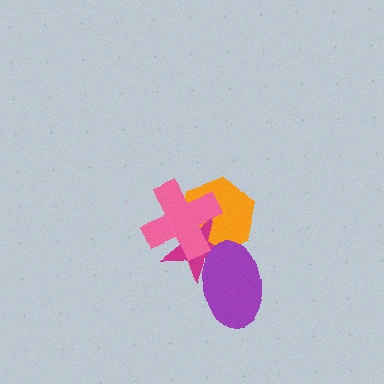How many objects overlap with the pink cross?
2 objects overlap with the pink cross.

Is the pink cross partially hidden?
No, no other shape covers it.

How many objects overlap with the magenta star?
3 objects overlap with the magenta star.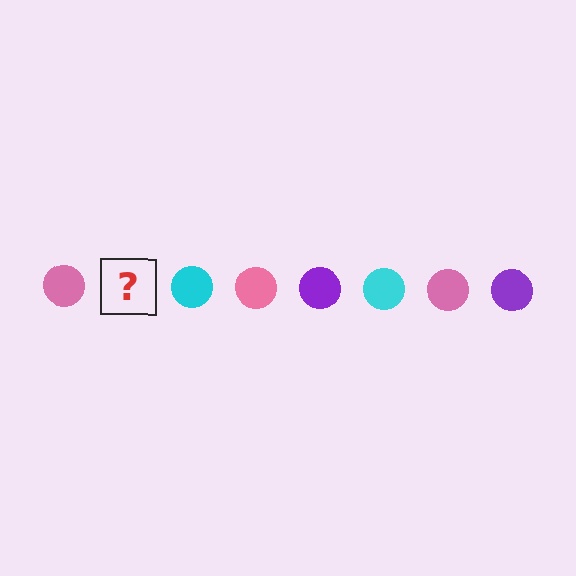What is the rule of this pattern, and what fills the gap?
The rule is that the pattern cycles through pink, purple, cyan circles. The gap should be filled with a purple circle.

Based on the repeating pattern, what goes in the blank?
The blank should be a purple circle.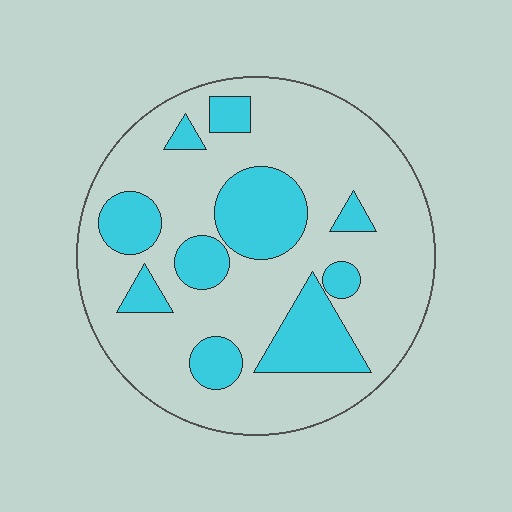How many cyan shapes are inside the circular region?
10.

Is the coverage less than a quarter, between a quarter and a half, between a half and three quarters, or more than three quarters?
Between a quarter and a half.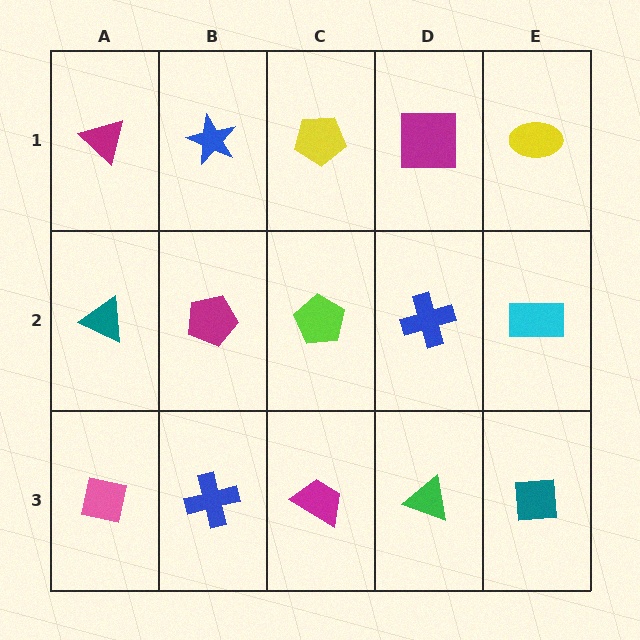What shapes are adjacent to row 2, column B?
A blue star (row 1, column B), a blue cross (row 3, column B), a teal triangle (row 2, column A), a lime pentagon (row 2, column C).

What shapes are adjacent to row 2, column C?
A yellow pentagon (row 1, column C), a magenta trapezoid (row 3, column C), a magenta pentagon (row 2, column B), a blue cross (row 2, column D).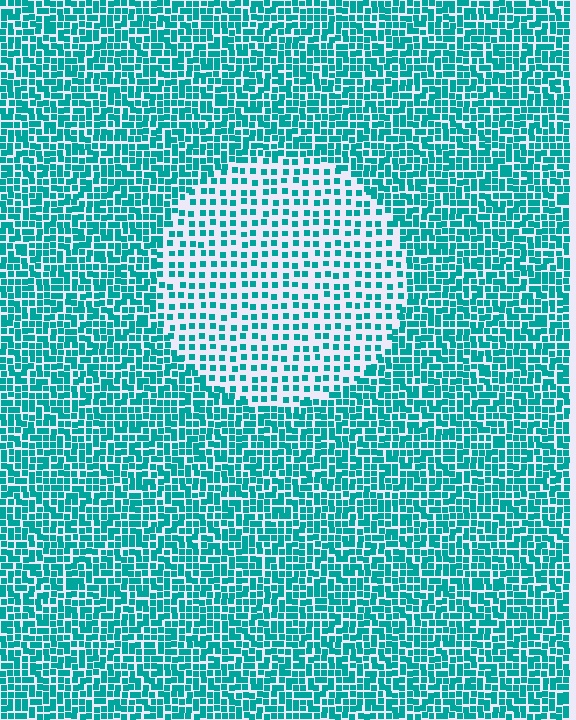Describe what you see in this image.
The image contains small teal elements arranged at two different densities. A circle-shaped region is visible where the elements are less densely packed than the surrounding area.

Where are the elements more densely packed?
The elements are more densely packed outside the circle boundary.